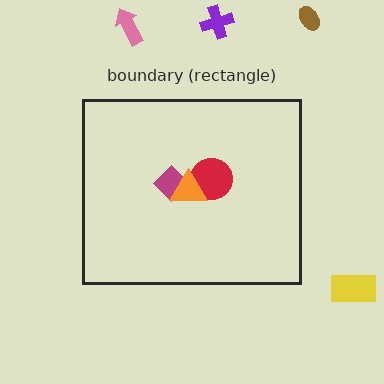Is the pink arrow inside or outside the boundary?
Outside.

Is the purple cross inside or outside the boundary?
Outside.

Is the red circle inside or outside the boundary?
Inside.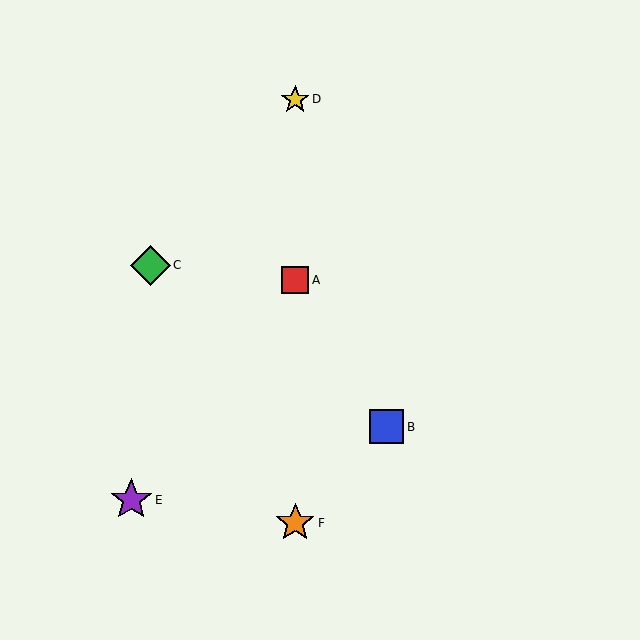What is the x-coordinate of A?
Object A is at x≈295.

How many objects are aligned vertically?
3 objects (A, D, F) are aligned vertically.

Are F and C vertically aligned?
No, F is at x≈295 and C is at x≈150.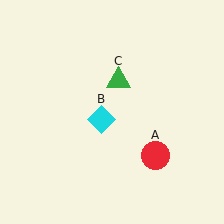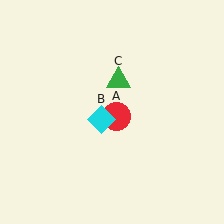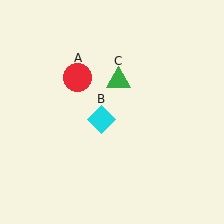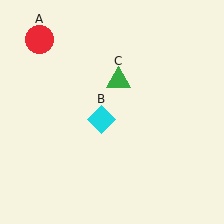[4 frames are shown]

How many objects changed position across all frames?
1 object changed position: red circle (object A).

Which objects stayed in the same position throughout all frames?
Cyan diamond (object B) and green triangle (object C) remained stationary.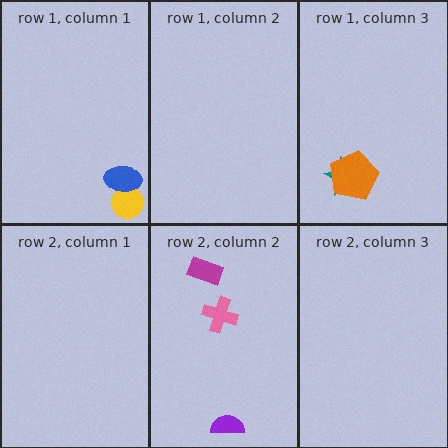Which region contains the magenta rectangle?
The row 2, column 2 region.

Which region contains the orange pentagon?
The row 1, column 3 region.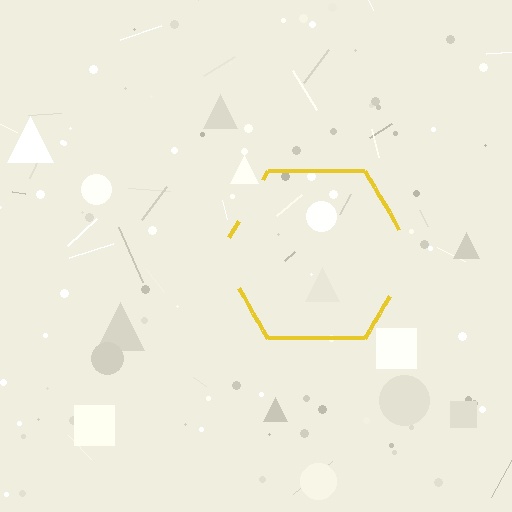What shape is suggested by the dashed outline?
The dashed outline suggests a hexagon.